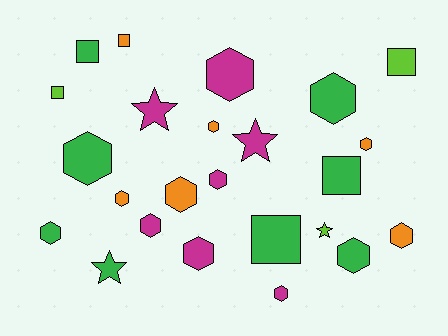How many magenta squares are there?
There are no magenta squares.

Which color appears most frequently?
Green, with 8 objects.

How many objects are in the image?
There are 24 objects.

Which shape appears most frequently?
Hexagon, with 14 objects.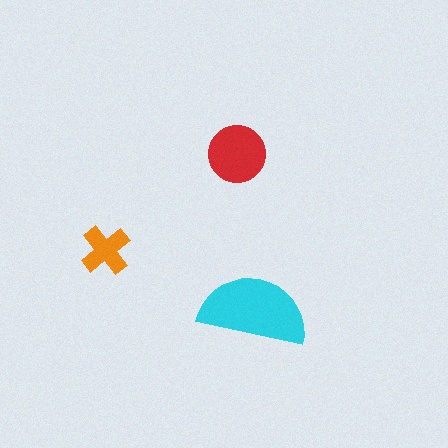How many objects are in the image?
There are 3 objects in the image.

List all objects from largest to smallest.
The cyan semicircle, the red circle, the orange cross.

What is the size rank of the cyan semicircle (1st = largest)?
1st.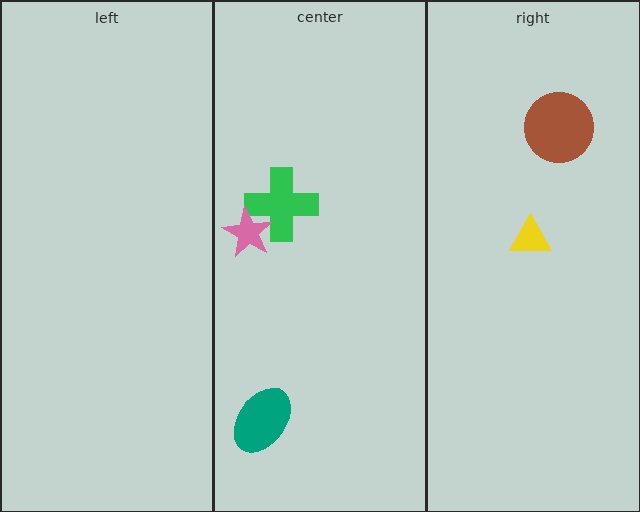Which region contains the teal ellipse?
The center region.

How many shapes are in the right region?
2.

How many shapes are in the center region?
3.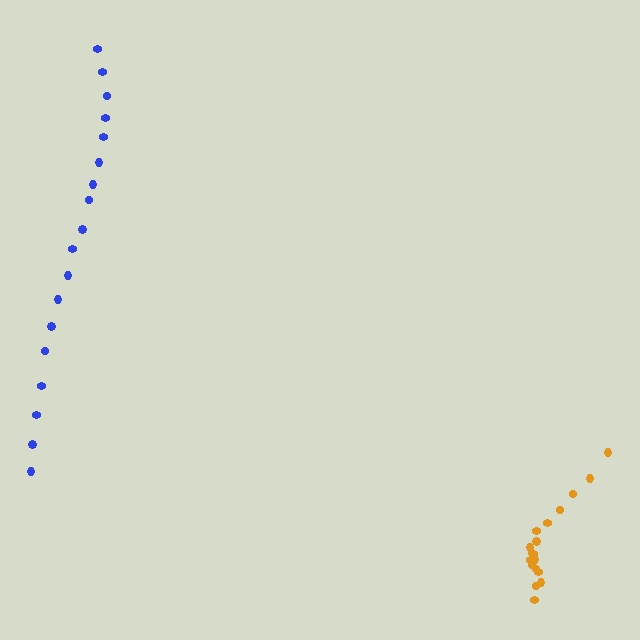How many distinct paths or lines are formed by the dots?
There are 2 distinct paths.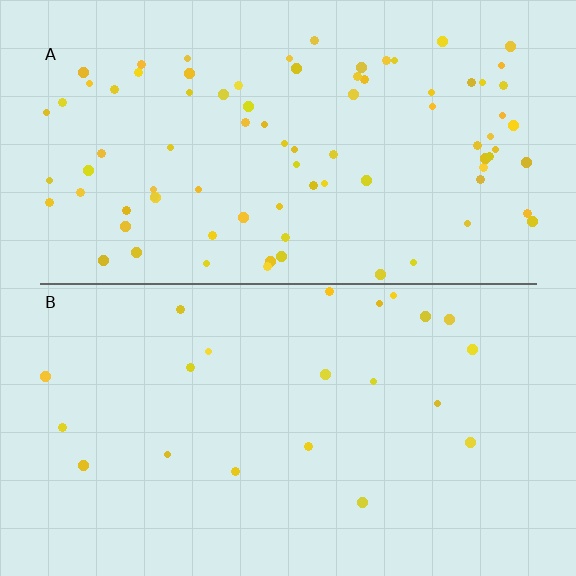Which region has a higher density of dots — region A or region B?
A (the top).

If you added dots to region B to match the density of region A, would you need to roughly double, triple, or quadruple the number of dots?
Approximately quadruple.